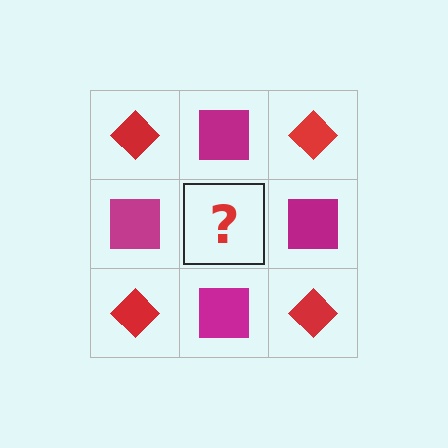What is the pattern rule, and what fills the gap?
The rule is that it alternates red diamond and magenta square in a checkerboard pattern. The gap should be filled with a red diamond.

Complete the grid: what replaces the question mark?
The question mark should be replaced with a red diamond.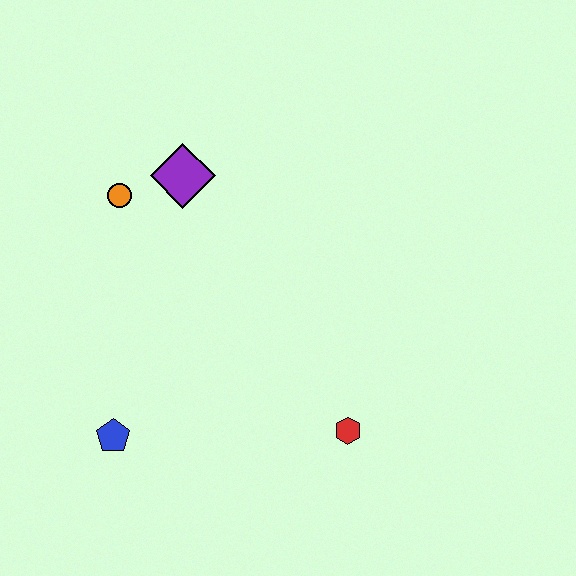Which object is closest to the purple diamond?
The orange circle is closest to the purple diamond.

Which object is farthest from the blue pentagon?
The purple diamond is farthest from the blue pentagon.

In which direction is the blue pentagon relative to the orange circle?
The blue pentagon is below the orange circle.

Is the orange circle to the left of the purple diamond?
Yes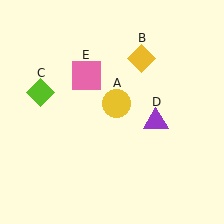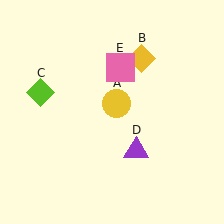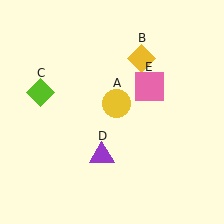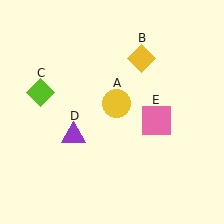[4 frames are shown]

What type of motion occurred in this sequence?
The purple triangle (object D), pink square (object E) rotated clockwise around the center of the scene.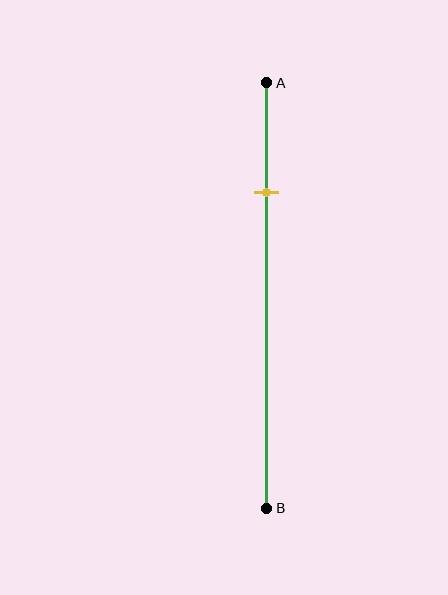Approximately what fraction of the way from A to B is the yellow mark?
The yellow mark is approximately 25% of the way from A to B.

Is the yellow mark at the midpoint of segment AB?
No, the mark is at about 25% from A, not at the 50% midpoint.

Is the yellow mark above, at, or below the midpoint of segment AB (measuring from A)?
The yellow mark is above the midpoint of segment AB.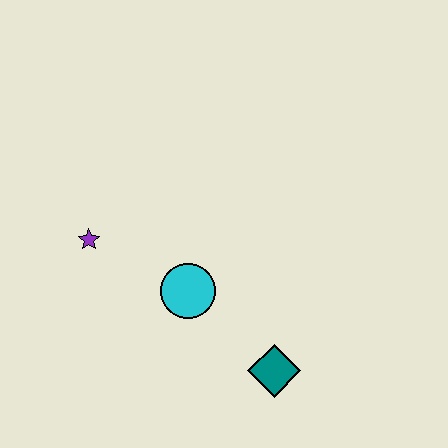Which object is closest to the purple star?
The cyan circle is closest to the purple star.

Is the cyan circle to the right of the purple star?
Yes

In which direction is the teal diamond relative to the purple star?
The teal diamond is to the right of the purple star.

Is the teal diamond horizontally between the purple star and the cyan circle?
No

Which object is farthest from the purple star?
The teal diamond is farthest from the purple star.